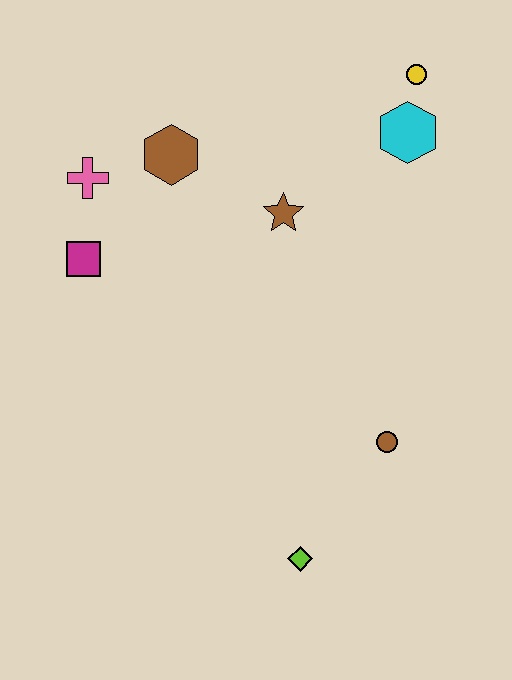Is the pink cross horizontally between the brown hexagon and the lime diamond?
No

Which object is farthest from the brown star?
The lime diamond is farthest from the brown star.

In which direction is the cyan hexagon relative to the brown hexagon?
The cyan hexagon is to the right of the brown hexagon.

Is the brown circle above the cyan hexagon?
No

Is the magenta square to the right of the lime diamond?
No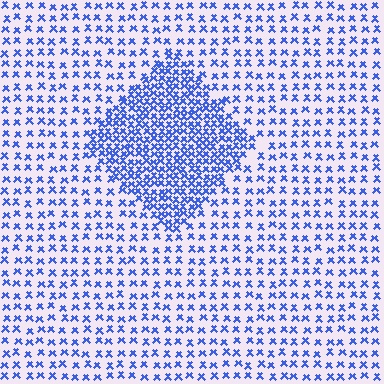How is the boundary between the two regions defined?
The boundary is defined by a change in element density (approximately 2.4x ratio). All elements are the same color, size, and shape.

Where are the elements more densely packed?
The elements are more densely packed inside the diamond boundary.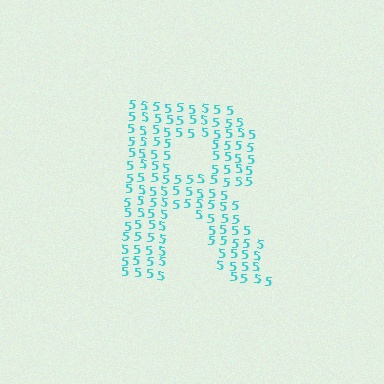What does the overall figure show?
The overall figure shows the letter R.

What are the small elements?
The small elements are digit 5's.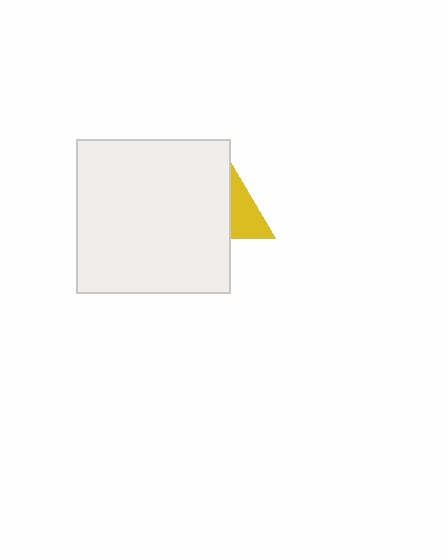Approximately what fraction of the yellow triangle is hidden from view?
Roughly 54% of the yellow triangle is hidden behind the white square.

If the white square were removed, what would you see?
You would see the complete yellow triangle.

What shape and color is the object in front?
The object in front is a white square.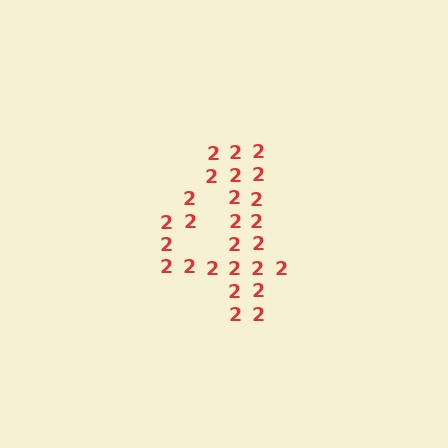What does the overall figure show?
The overall figure shows the digit 4.